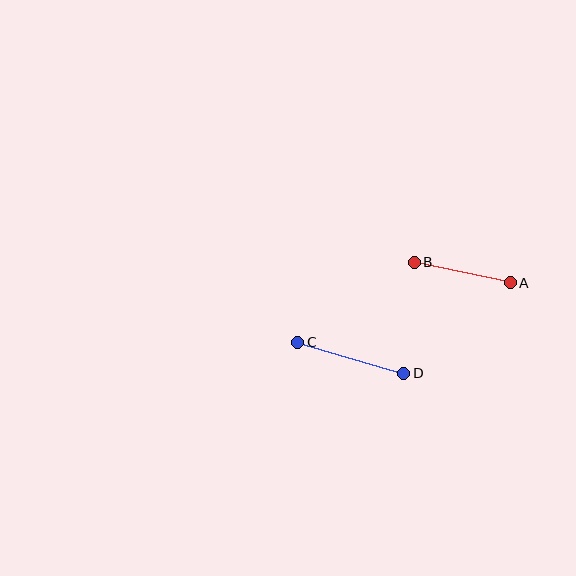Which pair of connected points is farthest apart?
Points C and D are farthest apart.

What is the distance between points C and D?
The distance is approximately 111 pixels.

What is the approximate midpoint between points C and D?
The midpoint is at approximately (351, 358) pixels.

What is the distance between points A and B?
The distance is approximately 98 pixels.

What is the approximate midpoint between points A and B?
The midpoint is at approximately (462, 272) pixels.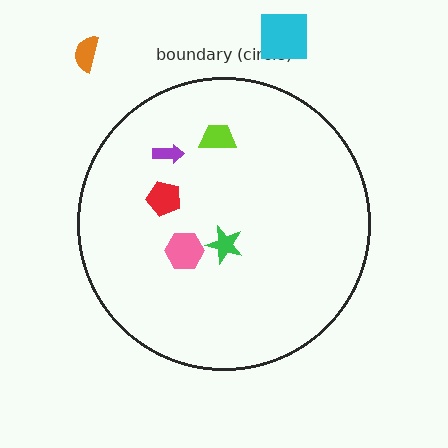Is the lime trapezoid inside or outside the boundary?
Inside.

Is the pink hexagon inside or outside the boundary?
Inside.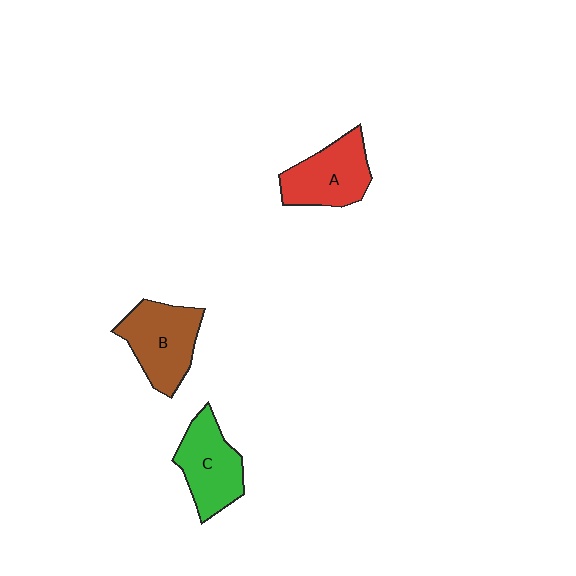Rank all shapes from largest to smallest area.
From largest to smallest: B (brown), A (red), C (green).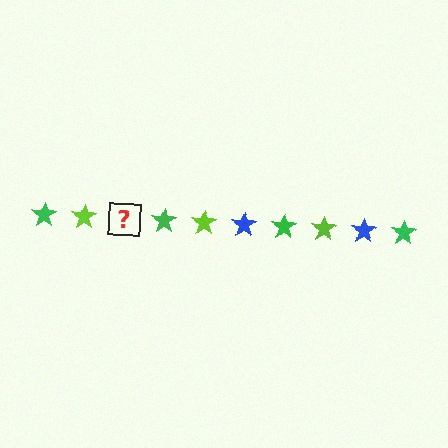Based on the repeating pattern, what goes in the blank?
The blank should be a blue star.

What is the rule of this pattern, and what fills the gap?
The rule is that the pattern cycles through green, lime, blue stars. The gap should be filled with a blue star.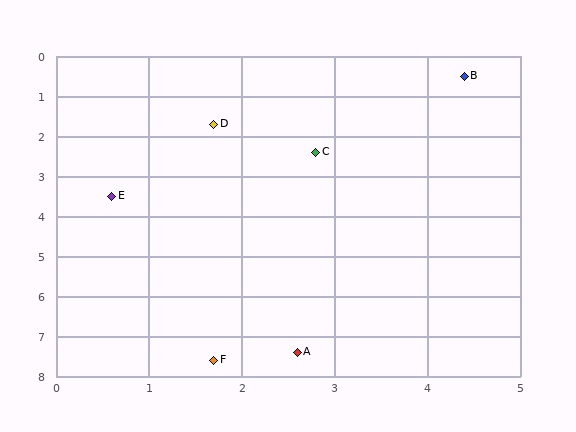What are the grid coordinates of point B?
Point B is at approximately (4.4, 0.5).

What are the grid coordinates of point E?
Point E is at approximately (0.6, 3.5).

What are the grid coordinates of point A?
Point A is at approximately (2.6, 7.4).